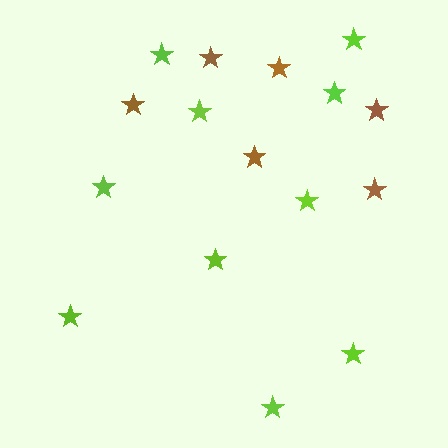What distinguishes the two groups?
There are 2 groups: one group of brown stars (6) and one group of lime stars (10).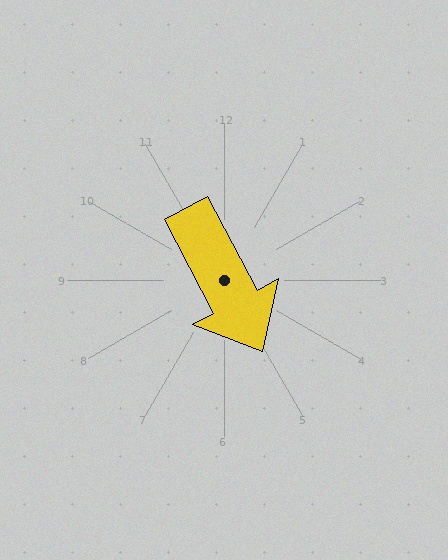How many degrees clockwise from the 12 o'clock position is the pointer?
Approximately 152 degrees.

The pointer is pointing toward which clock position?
Roughly 5 o'clock.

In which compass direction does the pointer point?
Southeast.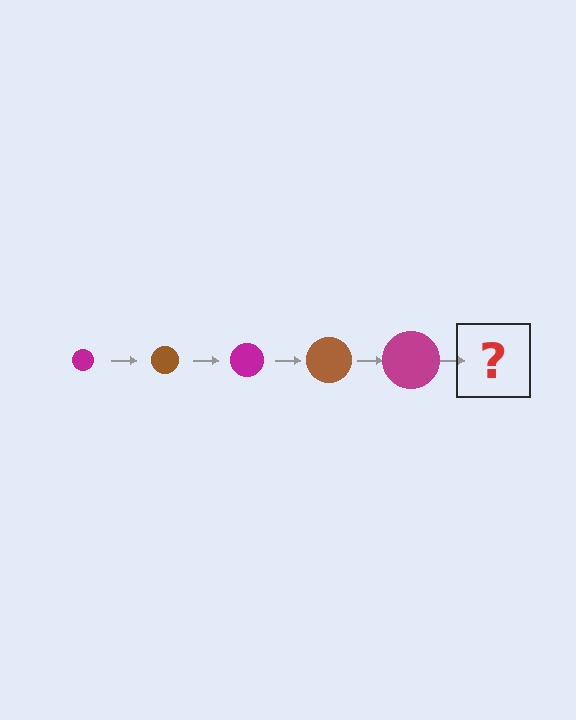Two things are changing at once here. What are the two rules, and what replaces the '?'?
The two rules are that the circle grows larger each step and the color cycles through magenta and brown. The '?' should be a brown circle, larger than the previous one.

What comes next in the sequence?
The next element should be a brown circle, larger than the previous one.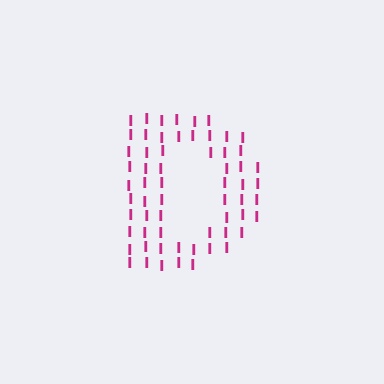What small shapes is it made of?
It is made of small letter I's.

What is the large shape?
The large shape is the letter D.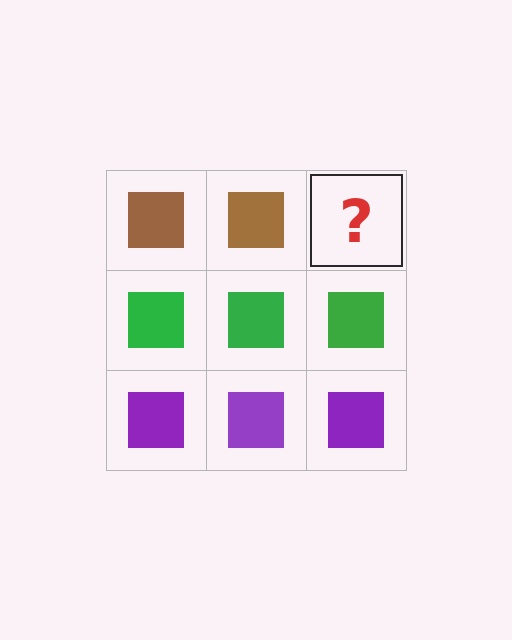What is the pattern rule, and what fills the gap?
The rule is that each row has a consistent color. The gap should be filled with a brown square.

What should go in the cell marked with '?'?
The missing cell should contain a brown square.